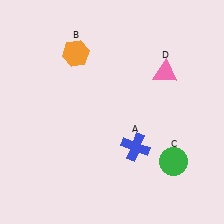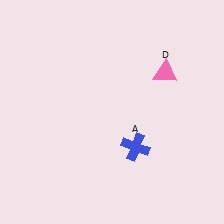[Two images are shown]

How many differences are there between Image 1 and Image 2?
There are 2 differences between the two images.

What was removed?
The green circle (C), the orange hexagon (B) were removed in Image 2.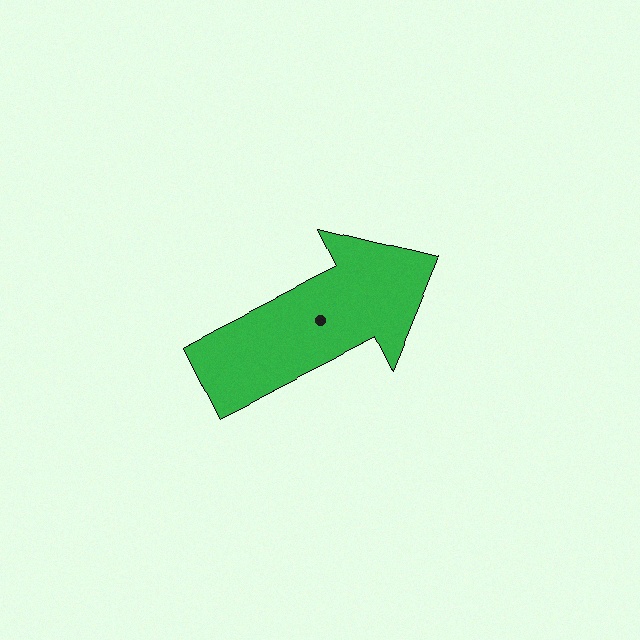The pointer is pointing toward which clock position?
Roughly 2 o'clock.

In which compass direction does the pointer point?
Northeast.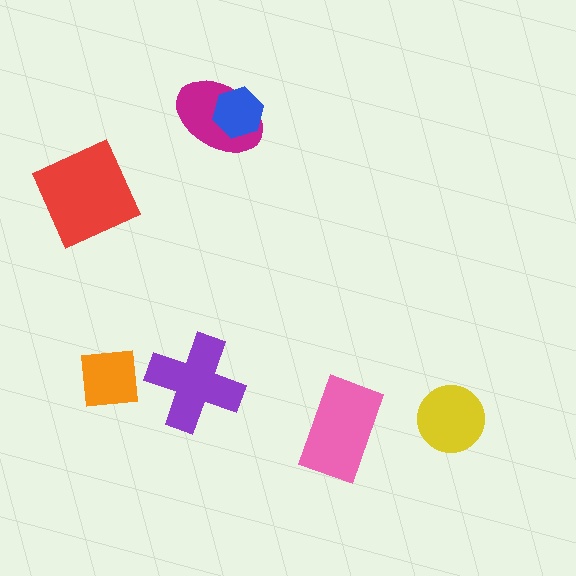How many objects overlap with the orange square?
0 objects overlap with the orange square.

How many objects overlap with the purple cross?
0 objects overlap with the purple cross.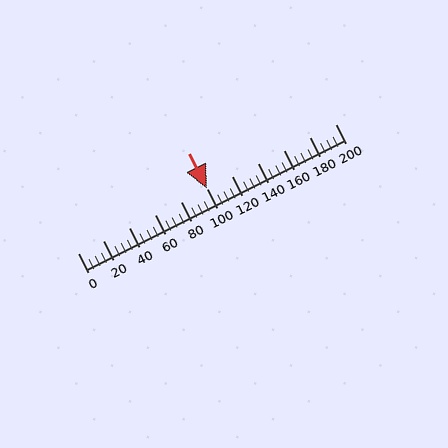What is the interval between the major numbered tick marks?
The major tick marks are spaced 20 units apart.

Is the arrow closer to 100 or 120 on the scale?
The arrow is closer to 100.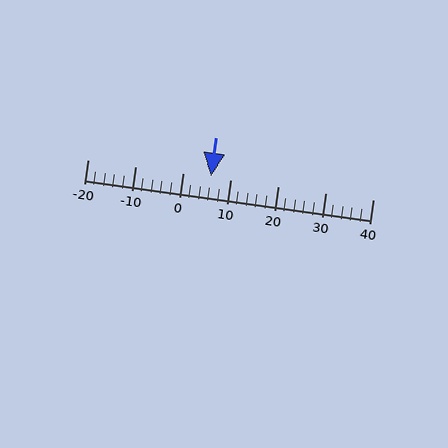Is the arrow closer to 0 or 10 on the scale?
The arrow is closer to 10.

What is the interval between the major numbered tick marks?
The major tick marks are spaced 10 units apart.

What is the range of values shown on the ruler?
The ruler shows values from -20 to 40.